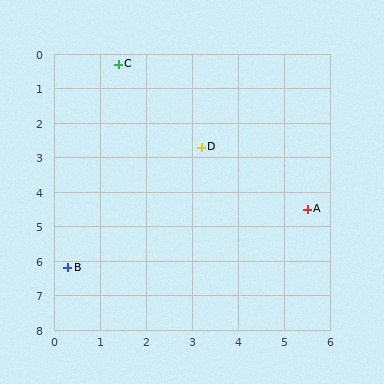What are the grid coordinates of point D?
Point D is at approximately (3.2, 2.7).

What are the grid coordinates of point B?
Point B is at approximately (0.3, 6.2).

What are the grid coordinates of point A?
Point A is at approximately (5.5, 4.5).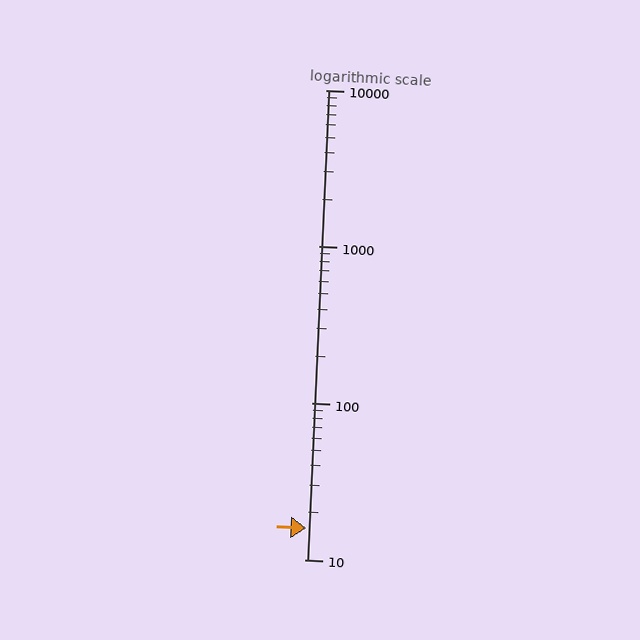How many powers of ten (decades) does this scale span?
The scale spans 3 decades, from 10 to 10000.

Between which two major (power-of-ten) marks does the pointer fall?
The pointer is between 10 and 100.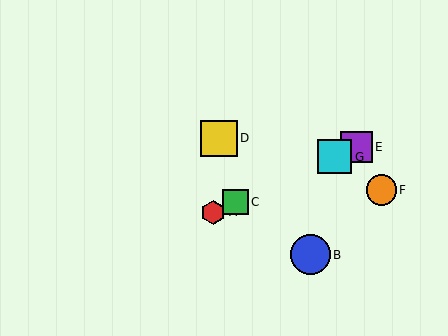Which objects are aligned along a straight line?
Objects A, C, E, G are aligned along a straight line.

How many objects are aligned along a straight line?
4 objects (A, C, E, G) are aligned along a straight line.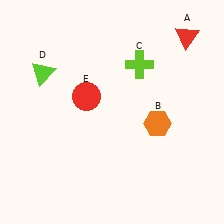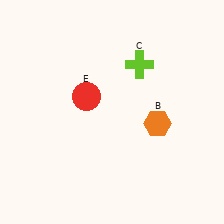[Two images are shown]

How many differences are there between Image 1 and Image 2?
There are 2 differences between the two images.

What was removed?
The red triangle (A), the lime triangle (D) were removed in Image 2.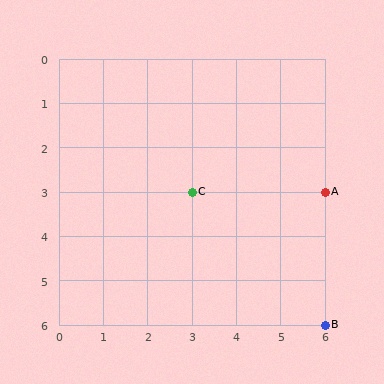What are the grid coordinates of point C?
Point C is at grid coordinates (3, 3).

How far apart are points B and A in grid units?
Points B and A are 3 rows apart.